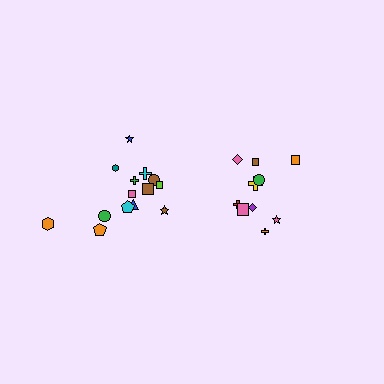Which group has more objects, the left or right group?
The left group.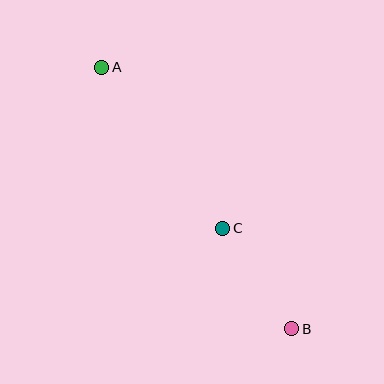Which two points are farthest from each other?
Points A and B are farthest from each other.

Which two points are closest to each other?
Points B and C are closest to each other.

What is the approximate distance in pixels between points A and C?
The distance between A and C is approximately 201 pixels.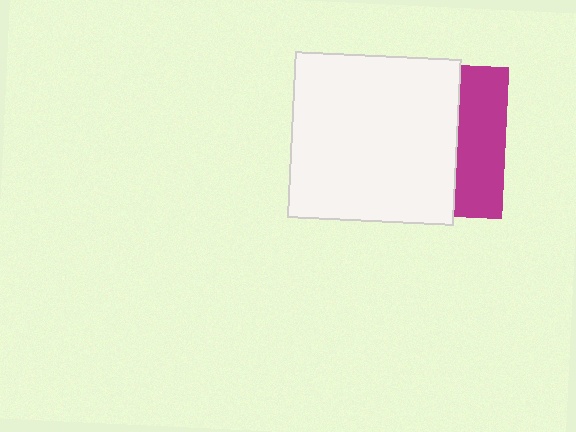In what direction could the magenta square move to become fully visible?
The magenta square could move right. That would shift it out from behind the white square entirely.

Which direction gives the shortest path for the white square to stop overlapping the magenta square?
Moving left gives the shortest separation.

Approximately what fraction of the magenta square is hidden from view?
Roughly 68% of the magenta square is hidden behind the white square.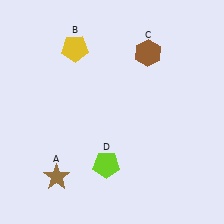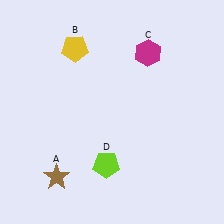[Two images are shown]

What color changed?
The hexagon (C) changed from brown in Image 1 to magenta in Image 2.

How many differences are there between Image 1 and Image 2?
There is 1 difference between the two images.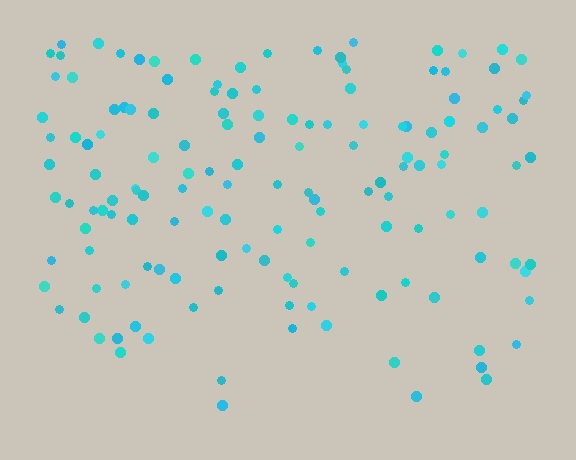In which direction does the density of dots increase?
From bottom to top, with the top side densest.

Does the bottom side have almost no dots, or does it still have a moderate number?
Still a moderate number, just noticeably fewer than the top.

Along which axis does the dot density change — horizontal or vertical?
Vertical.